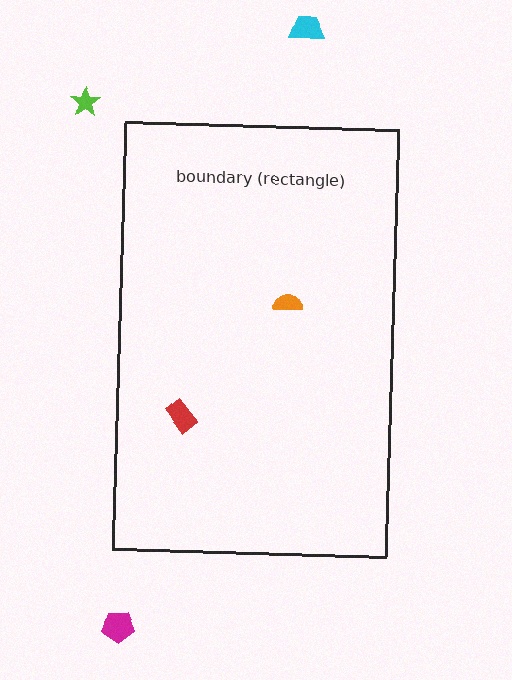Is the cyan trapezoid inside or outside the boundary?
Outside.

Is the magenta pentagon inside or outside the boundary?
Outside.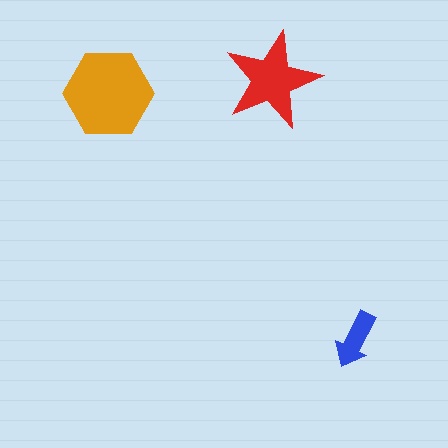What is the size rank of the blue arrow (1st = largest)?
3rd.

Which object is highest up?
The red star is topmost.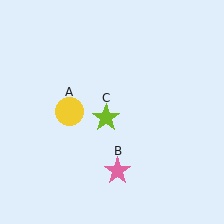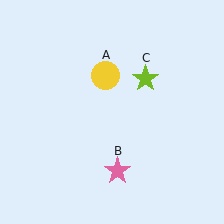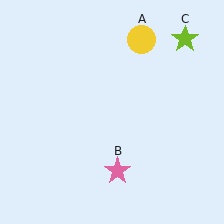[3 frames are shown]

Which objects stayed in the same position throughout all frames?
Pink star (object B) remained stationary.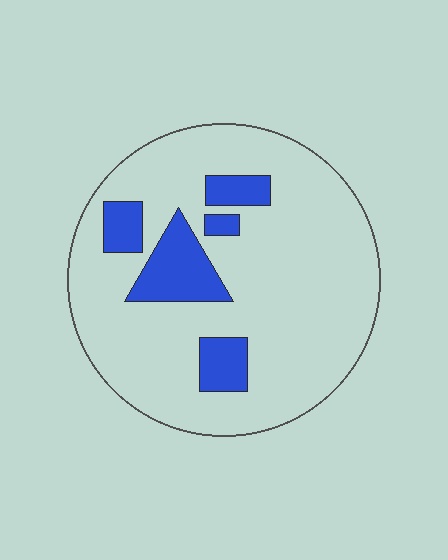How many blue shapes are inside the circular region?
5.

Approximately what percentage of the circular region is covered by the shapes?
Approximately 15%.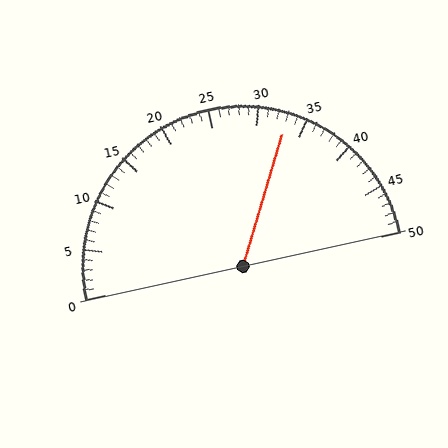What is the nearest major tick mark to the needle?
The nearest major tick mark is 35.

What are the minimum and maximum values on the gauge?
The gauge ranges from 0 to 50.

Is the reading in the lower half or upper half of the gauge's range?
The reading is in the upper half of the range (0 to 50).